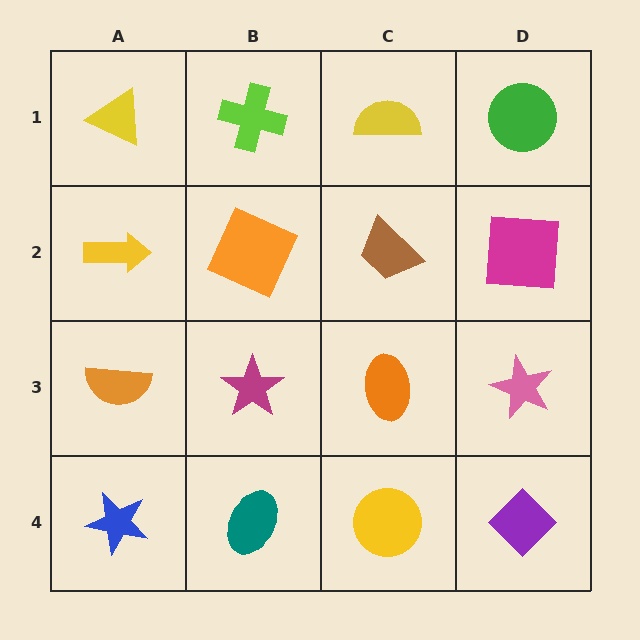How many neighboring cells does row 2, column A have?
3.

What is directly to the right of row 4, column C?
A purple diamond.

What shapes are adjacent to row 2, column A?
A yellow triangle (row 1, column A), an orange semicircle (row 3, column A), an orange square (row 2, column B).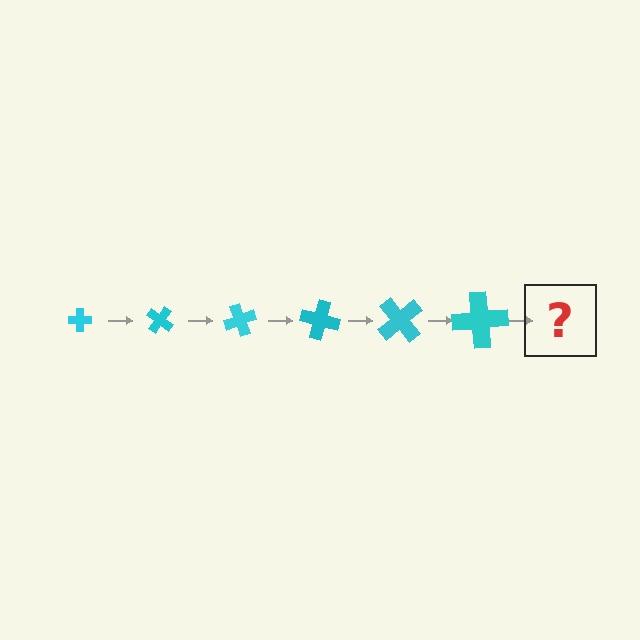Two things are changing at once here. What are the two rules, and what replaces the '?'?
The two rules are that the cross grows larger each step and it rotates 35 degrees each step. The '?' should be a cross, larger than the previous one and rotated 210 degrees from the start.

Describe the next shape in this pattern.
It should be a cross, larger than the previous one and rotated 210 degrees from the start.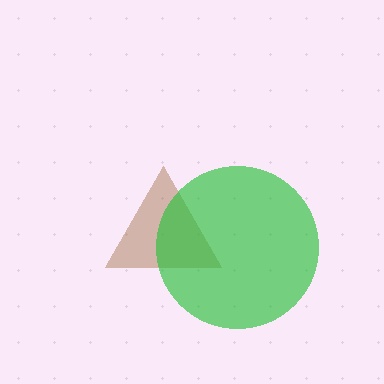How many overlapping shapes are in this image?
There are 2 overlapping shapes in the image.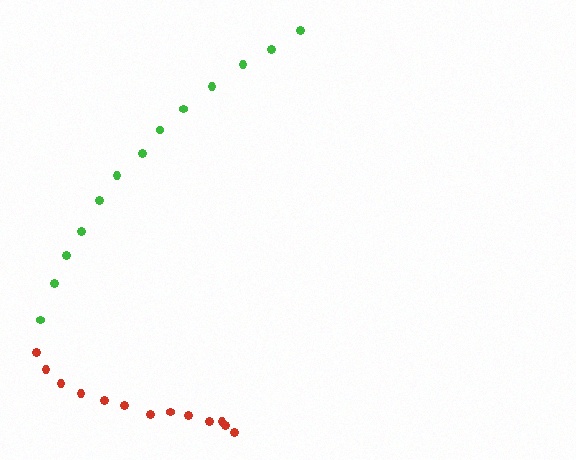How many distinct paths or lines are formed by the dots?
There are 2 distinct paths.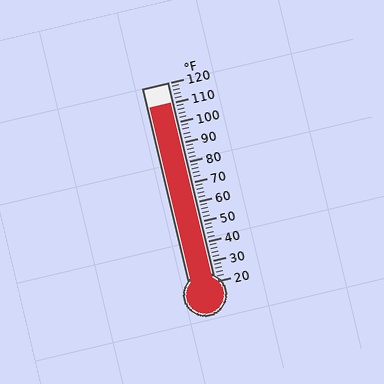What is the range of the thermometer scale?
The thermometer scale ranges from 20°F to 120°F.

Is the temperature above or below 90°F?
The temperature is above 90°F.